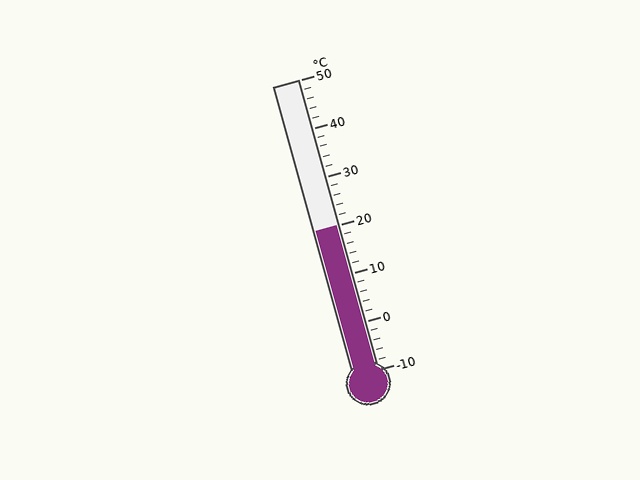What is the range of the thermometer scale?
The thermometer scale ranges from -10°C to 50°C.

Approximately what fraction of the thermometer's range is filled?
The thermometer is filled to approximately 50% of its range.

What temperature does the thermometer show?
The thermometer shows approximately 20°C.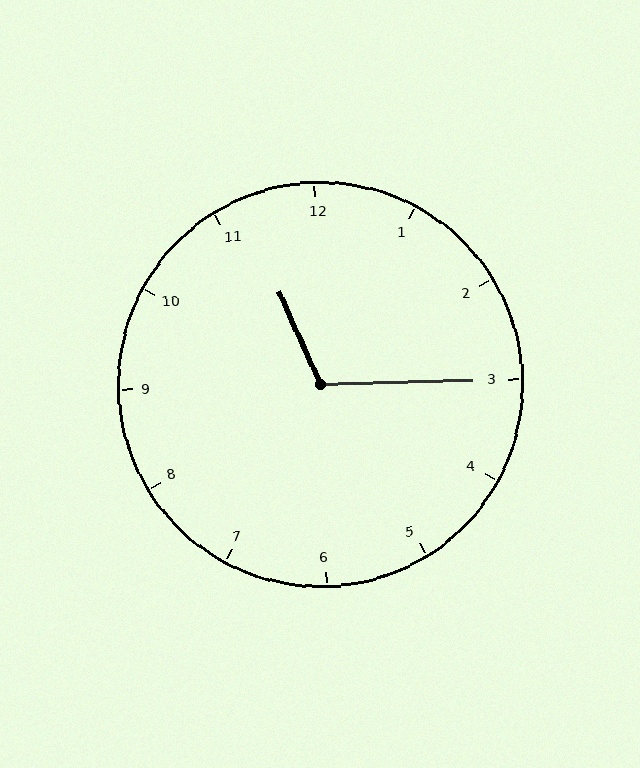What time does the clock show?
11:15.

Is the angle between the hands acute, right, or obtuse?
It is obtuse.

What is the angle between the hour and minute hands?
Approximately 112 degrees.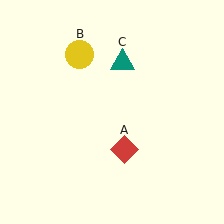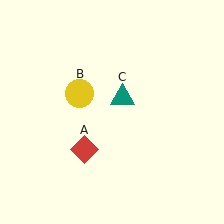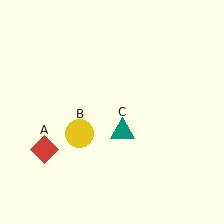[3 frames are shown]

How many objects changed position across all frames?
3 objects changed position: red diamond (object A), yellow circle (object B), teal triangle (object C).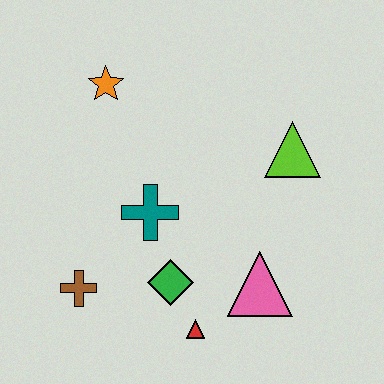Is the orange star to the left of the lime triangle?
Yes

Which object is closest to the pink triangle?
The red triangle is closest to the pink triangle.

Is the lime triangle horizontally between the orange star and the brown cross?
No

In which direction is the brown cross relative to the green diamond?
The brown cross is to the left of the green diamond.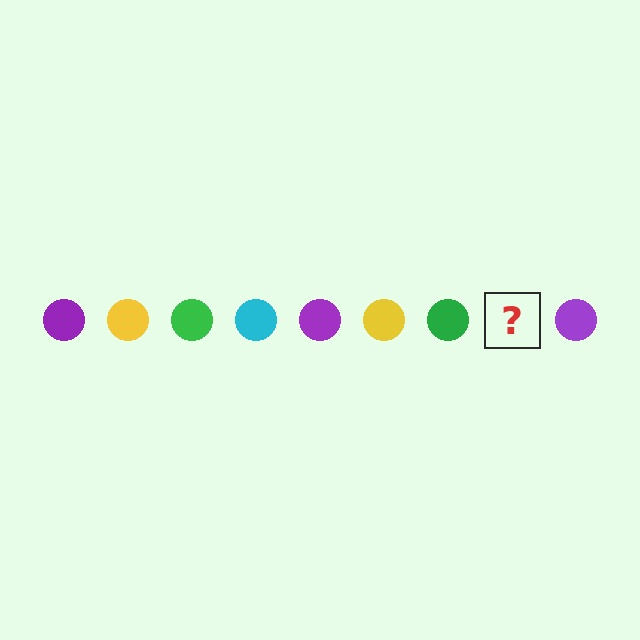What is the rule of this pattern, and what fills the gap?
The rule is that the pattern cycles through purple, yellow, green, cyan circles. The gap should be filled with a cyan circle.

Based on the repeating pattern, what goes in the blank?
The blank should be a cyan circle.